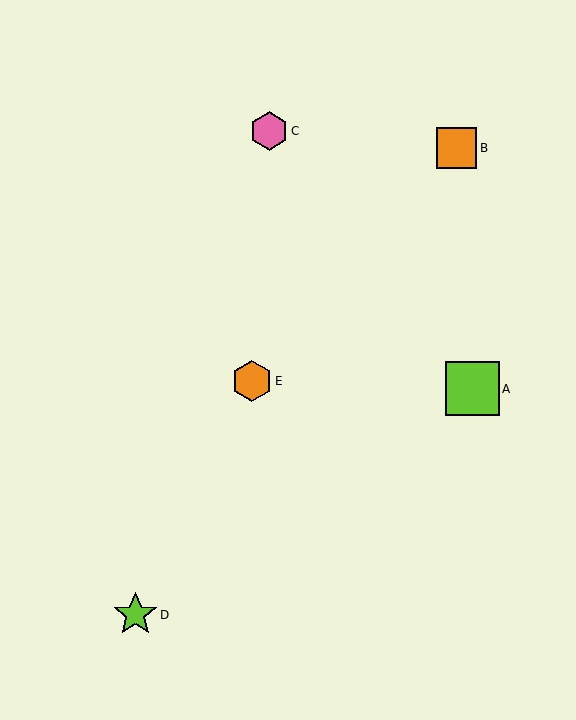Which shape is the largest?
The lime square (labeled A) is the largest.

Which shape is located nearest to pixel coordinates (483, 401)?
The lime square (labeled A) at (472, 389) is nearest to that location.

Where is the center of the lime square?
The center of the lime square is at (472, 389).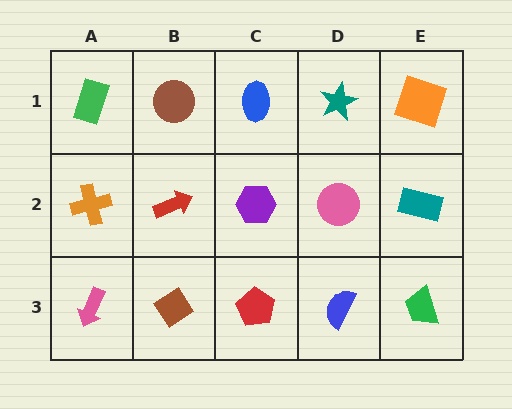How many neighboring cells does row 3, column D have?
3.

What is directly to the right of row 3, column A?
A brown diamond.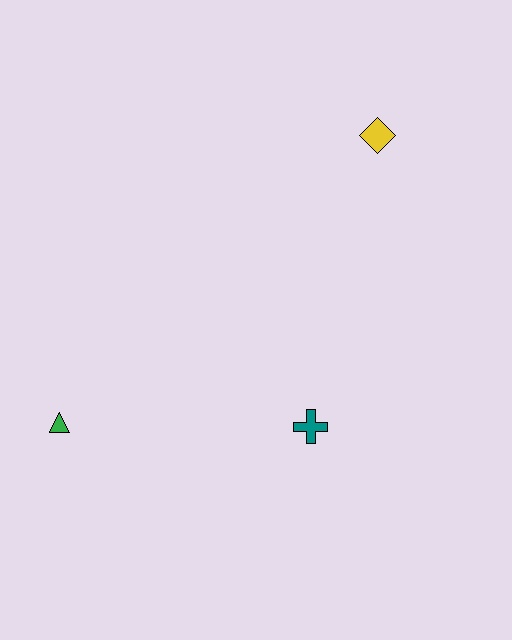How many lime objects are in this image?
There are no lime objects.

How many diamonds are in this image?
There is 1 diamond.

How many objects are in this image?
There are 3 objects.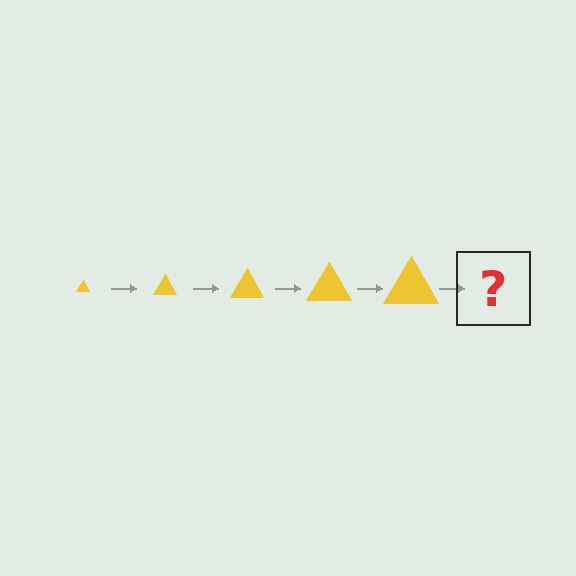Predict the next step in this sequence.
The next step is a yellow triangle, larger than the previous one.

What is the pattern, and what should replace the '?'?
The pattern is that the triangle gets progressively larger each step. The '?' should be a yellow triangle, larger than the previous one.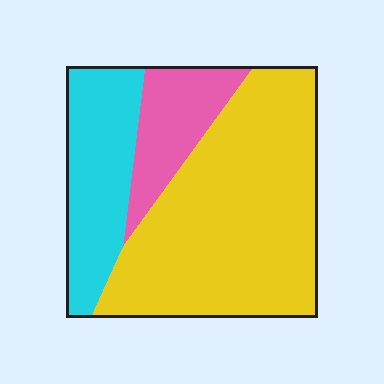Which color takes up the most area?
Yellow, at roughly 60%.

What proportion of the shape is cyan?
Cyan takes up about one quarter (1/4) of the shape.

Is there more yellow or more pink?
Yellow.